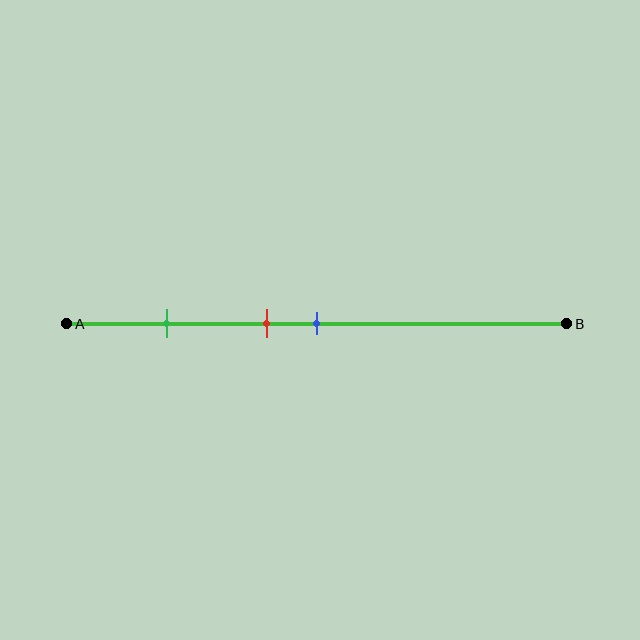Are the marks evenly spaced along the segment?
No, the marks are not evenly spaced.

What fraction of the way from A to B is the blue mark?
The blue mark is approximately 50% (0.5) of the way from A to B.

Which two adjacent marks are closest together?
The red and blue marks are the closest adjacent pair.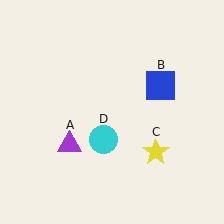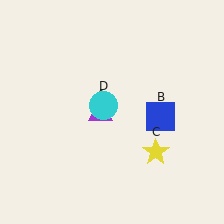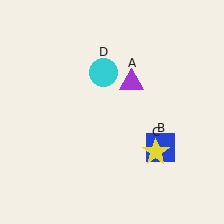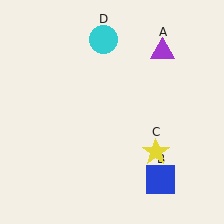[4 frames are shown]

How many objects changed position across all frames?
3 objects changed position: purple triangle (object A), blue square (object B), cyan circle (object D).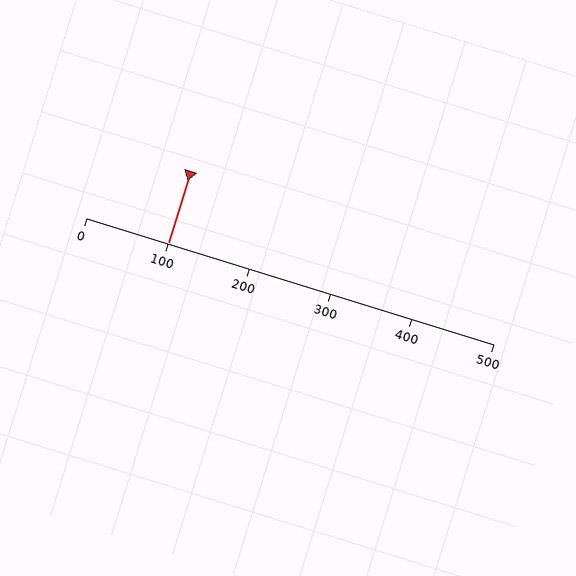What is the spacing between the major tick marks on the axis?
The major ticks are spaced 100 apart.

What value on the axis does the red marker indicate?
The marker indicates approximately 100.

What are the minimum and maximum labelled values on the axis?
The axis runs from 0 to 500.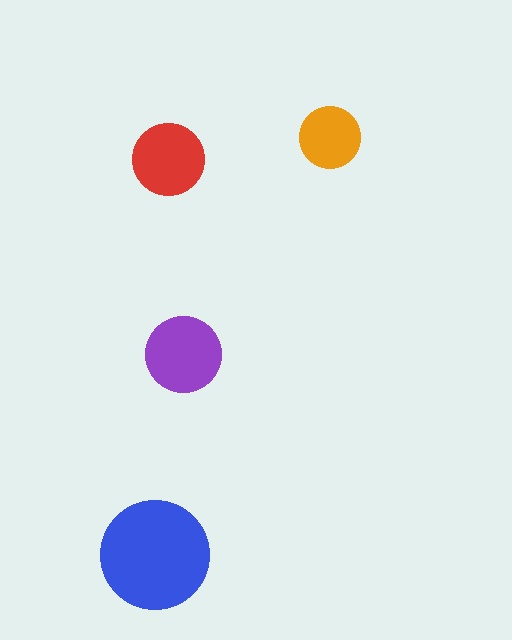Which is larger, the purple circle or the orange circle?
The purple one.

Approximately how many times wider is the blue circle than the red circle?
About 1.5 times wider.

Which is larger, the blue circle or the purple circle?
The blue one.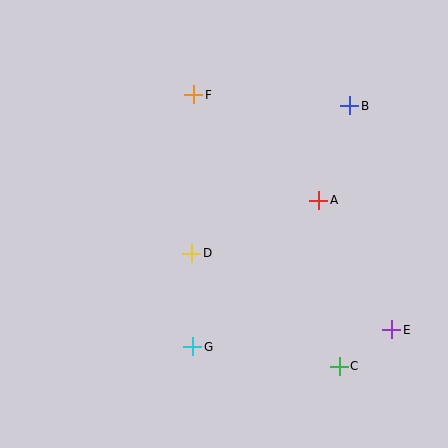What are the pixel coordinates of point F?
Point F is at (193, 95).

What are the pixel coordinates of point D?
Point D is at (191, 253).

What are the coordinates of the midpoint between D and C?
The midpoint between D and C is at (265, 310).